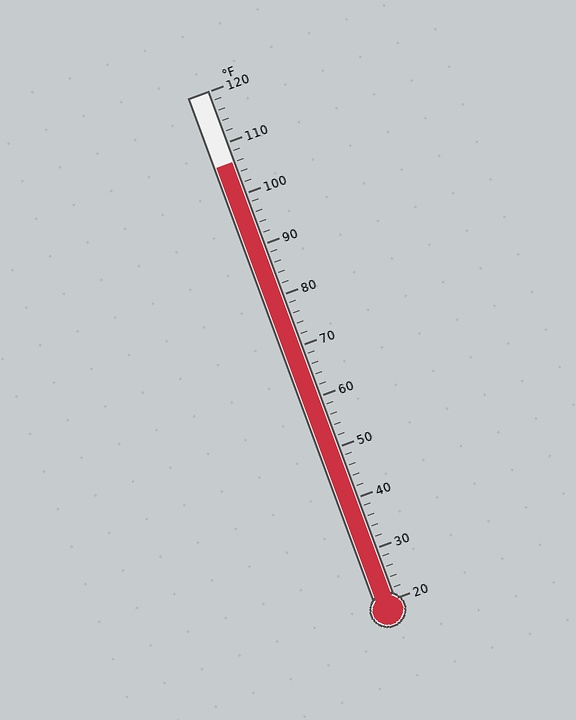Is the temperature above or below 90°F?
The temperature is above 90°F.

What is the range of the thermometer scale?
The thermometer scale ranges from 20°F to 120°F.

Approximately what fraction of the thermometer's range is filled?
The thermometer is filled to approximately 85% of its range.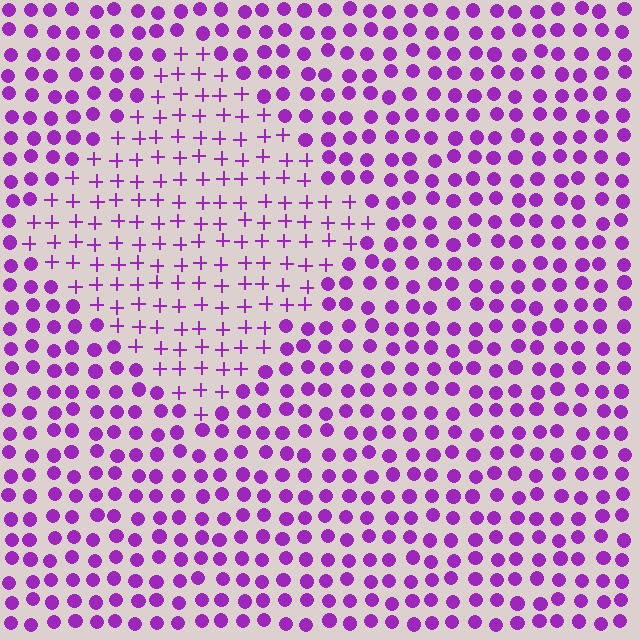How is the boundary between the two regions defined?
The boundary is defined by a change in element shape: plus signs inside vs. circles outside. All elements share the same color and spacing.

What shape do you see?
I see a diamond.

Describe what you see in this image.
The image is filled with small purple elements arranged in a uniform grid. A diamond-shaped region contains plus signs, while the surrounding area contains circles. The boundary is defined purely by the change in element shape.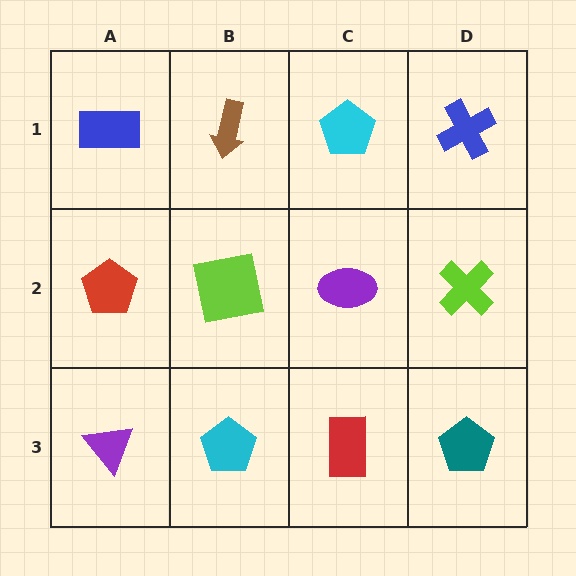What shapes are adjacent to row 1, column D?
A lime cross (row 2, column D), a cyan pentagon (row 1, column C).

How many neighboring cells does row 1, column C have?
3.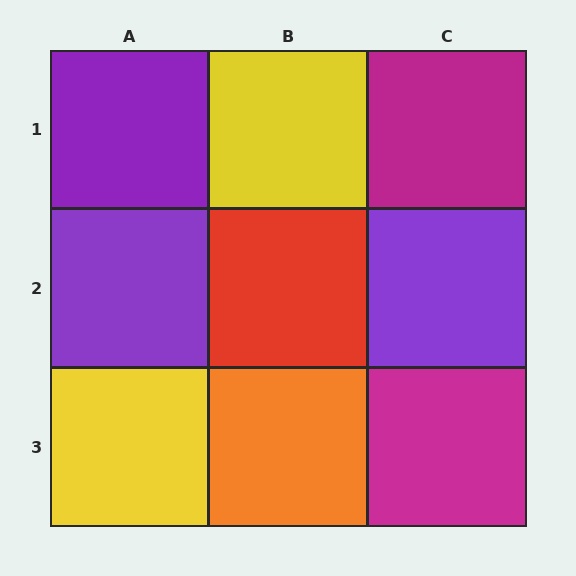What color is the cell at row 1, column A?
Purple.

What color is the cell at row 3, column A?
Yellow.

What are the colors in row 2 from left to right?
Purple, red, purple.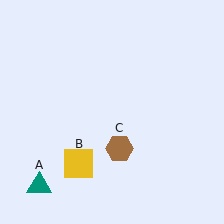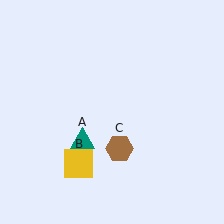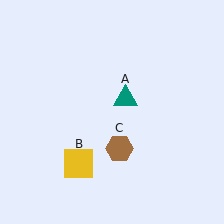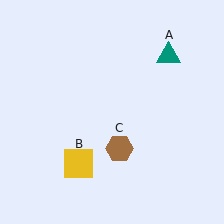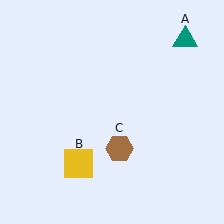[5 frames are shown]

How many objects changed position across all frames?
1 object changed position: teal triangle (object A).